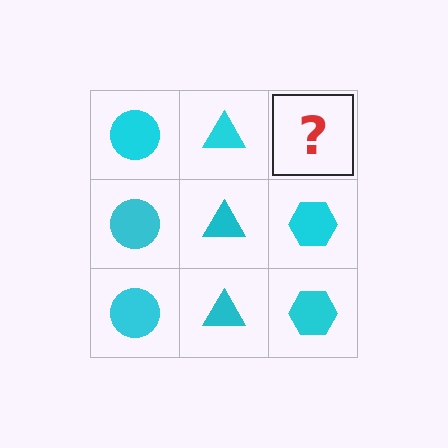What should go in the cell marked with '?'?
The missing cell should contain a cyan hexagon.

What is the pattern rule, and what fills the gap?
The rule is that each column has a consistent shape. The gap should be filled with a cyan hexagon.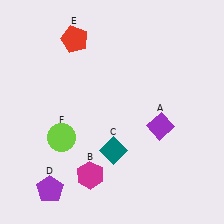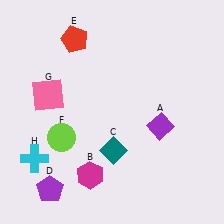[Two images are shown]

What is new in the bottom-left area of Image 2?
A cyan cross (H) was added in the bottom-left area of Image 2.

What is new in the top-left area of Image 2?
A pink square (G) was added in the top-left area of Image 2.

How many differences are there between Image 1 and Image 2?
There are 2 differences between the two images.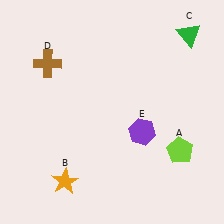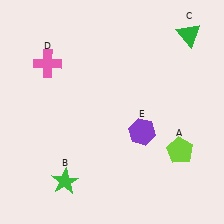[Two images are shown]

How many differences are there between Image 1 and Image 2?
There are 2 differences between the two images.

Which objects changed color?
B changed from orange to green. D changed from brown to pink.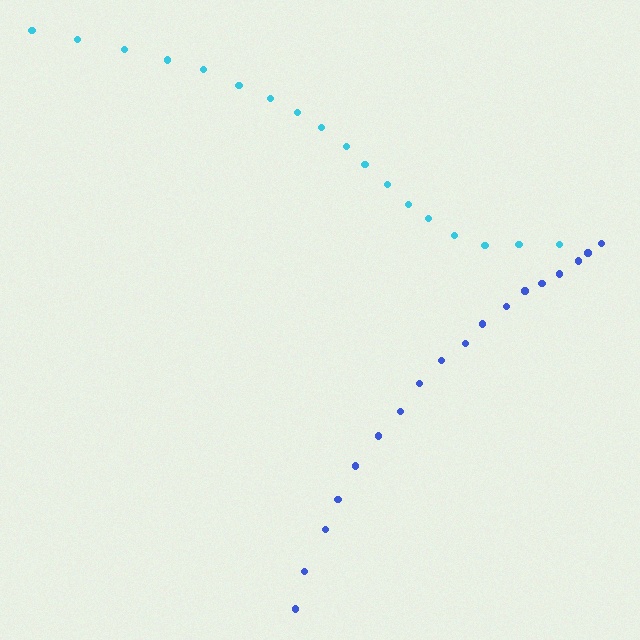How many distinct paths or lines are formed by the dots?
There are 2 distinct paths.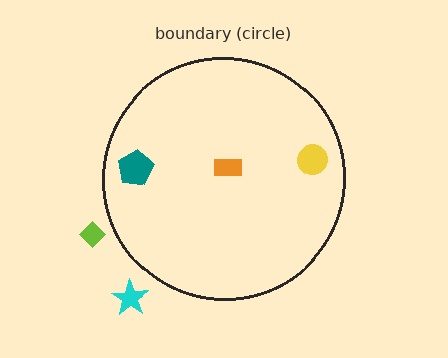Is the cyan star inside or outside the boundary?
Outside.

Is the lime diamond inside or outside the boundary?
Outside.